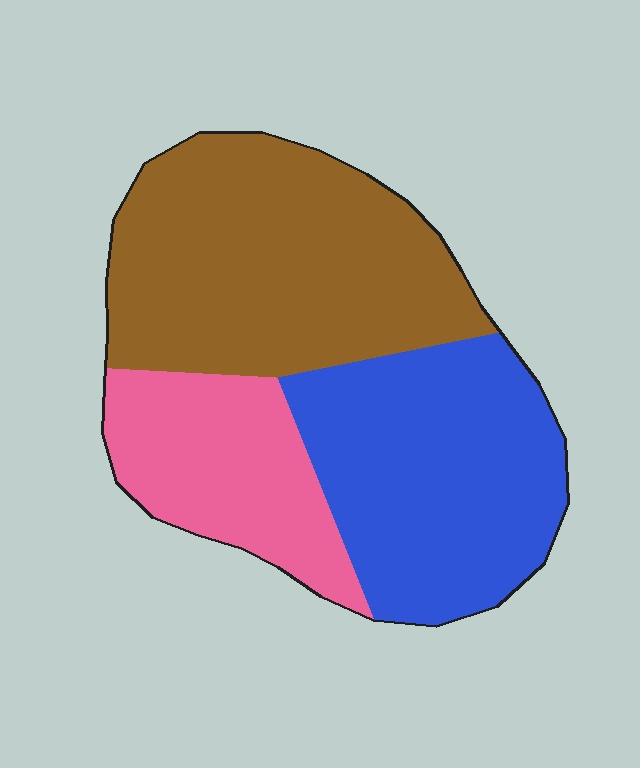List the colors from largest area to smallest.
From largest to smallest: brown, blue, pink.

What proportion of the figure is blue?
Blue takes up about three eighths (3/8) of the figure.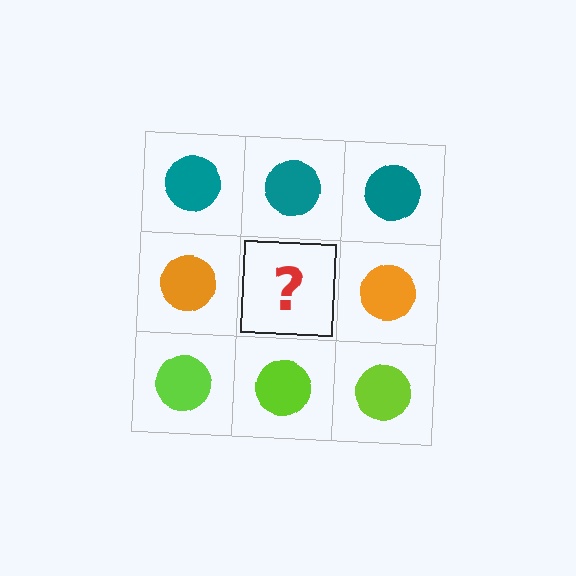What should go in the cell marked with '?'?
The missing cell should contain an orange circle.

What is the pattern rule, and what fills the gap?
The rule is that each row has a consistent color. The gap should be filled with an orange circle.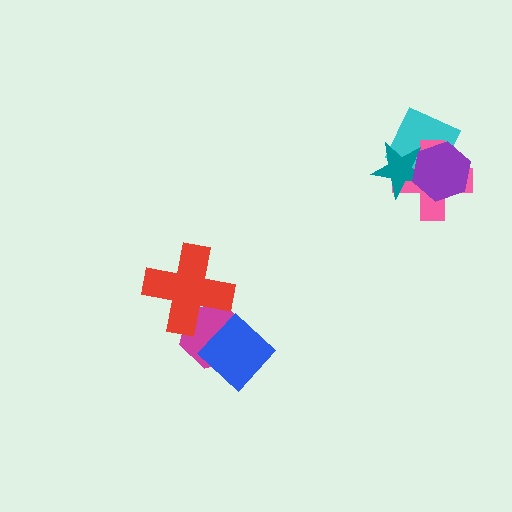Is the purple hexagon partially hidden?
No, no other shape covers it.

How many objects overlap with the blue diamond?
1 object overlaps with the blue diamond.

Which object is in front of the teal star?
The purple hexagon is in front of the teal star.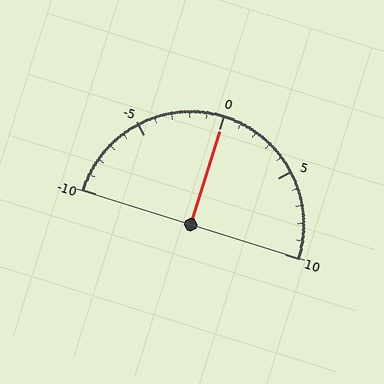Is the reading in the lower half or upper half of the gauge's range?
The reading is in the upper half of the range (-10 to 10).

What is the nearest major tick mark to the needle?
The nearest major tick mark is 0.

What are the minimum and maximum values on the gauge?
The gauge ranges from -10 to 10.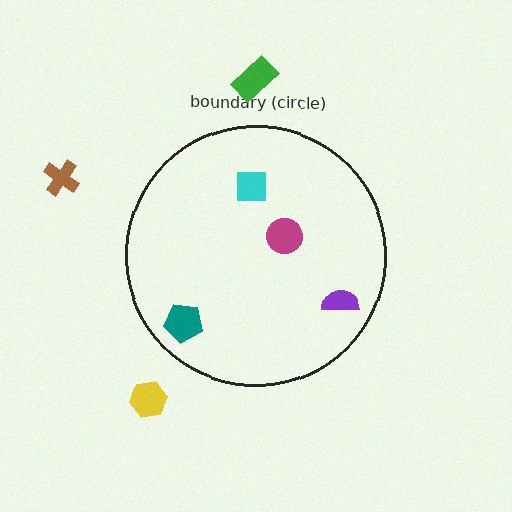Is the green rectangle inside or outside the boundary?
Outside.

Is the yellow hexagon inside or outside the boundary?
Outside.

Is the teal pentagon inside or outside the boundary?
Inside.